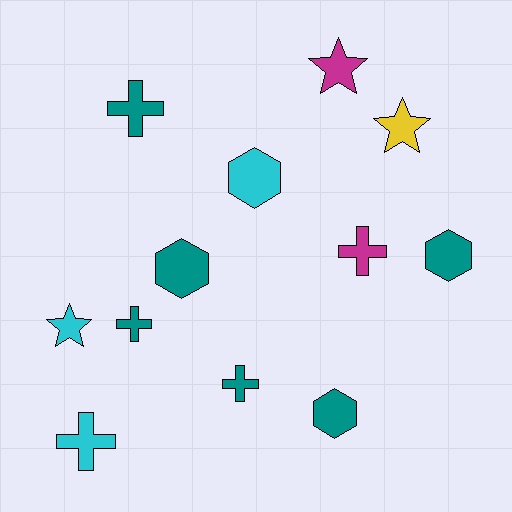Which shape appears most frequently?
Cross, with 5 objects.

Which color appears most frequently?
Teal, with 6 objects.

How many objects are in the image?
There are 12 objects.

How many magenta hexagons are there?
There are no magenta hexagons.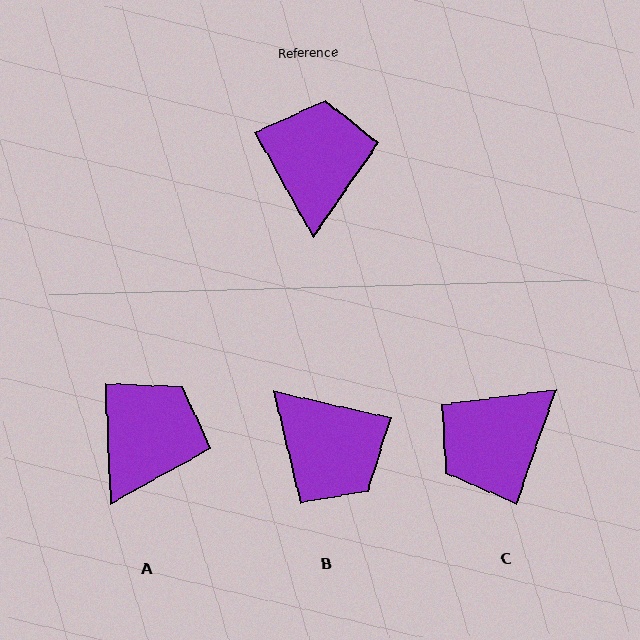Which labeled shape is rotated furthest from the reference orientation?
C, about 132 degrees away.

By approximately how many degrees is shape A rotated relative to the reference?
Approximately 26 degrees clockwise.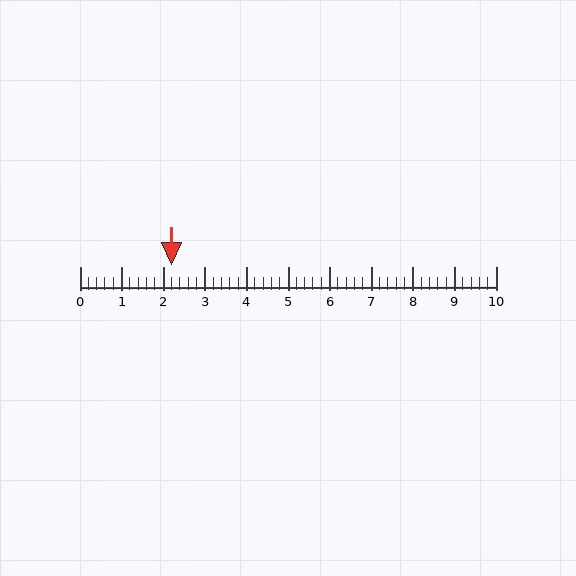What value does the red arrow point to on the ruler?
The red arrow points to approximately 2.2.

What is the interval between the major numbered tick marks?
The major tick marks are spaced 1 units apart.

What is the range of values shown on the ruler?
The ruler shows values from 0 to 10.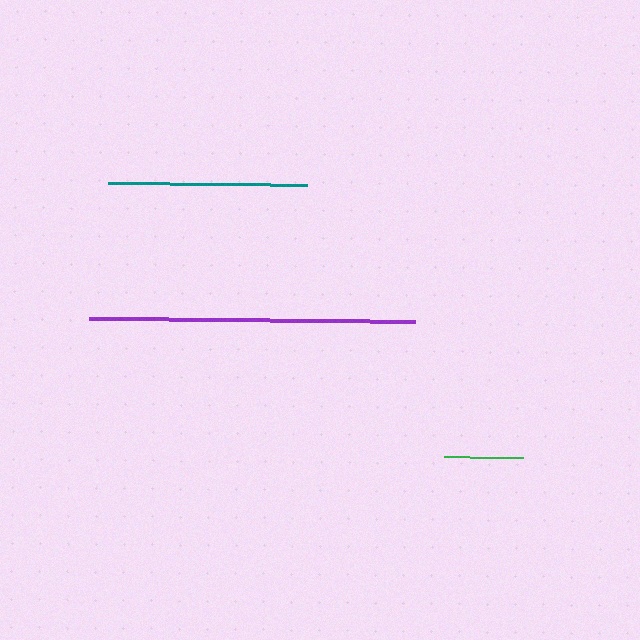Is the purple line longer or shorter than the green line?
The purple line is longer than the green line.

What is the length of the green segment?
The green segment is approximately 80 pixels long.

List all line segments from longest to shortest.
From longest to shortest: purple, teal, green.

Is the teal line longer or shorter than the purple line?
The purple line is longer than the teal line.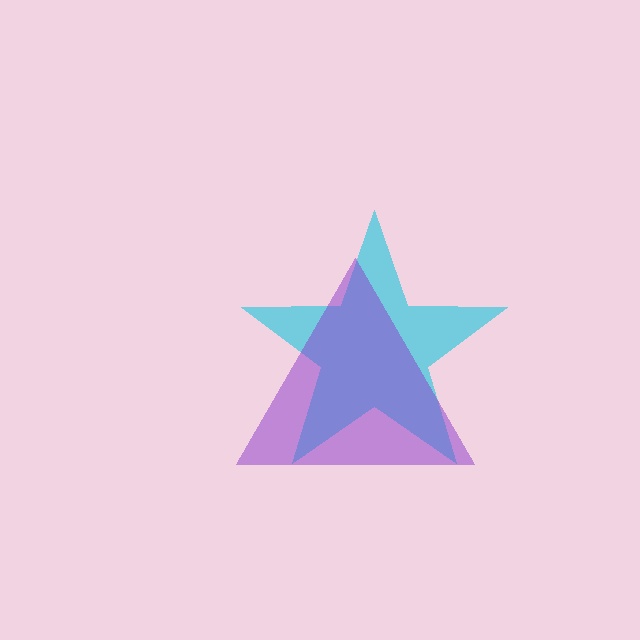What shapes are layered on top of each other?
The layered shapes are: a cyan star, a purple triangle.